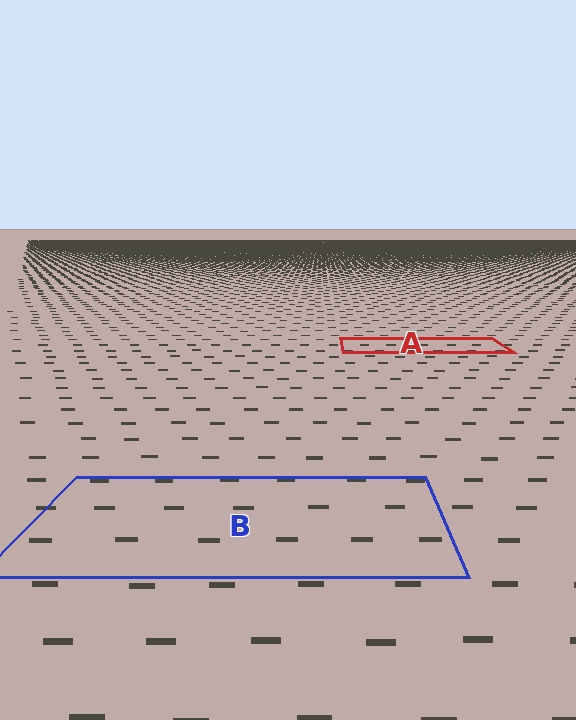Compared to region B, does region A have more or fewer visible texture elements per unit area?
Region A has more texture elements per unit area — they are packed more densely because it is farther away.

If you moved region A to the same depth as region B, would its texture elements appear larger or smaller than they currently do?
They would appear larger. At a closer depth, the same texture elements are projected at a bigger on-screen size.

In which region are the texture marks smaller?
The texture marks are smaller in region A, because it is farther away.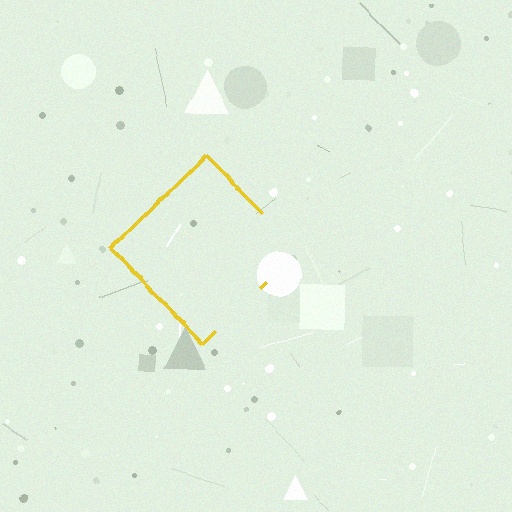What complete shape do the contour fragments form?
The contour fragments form a diamond.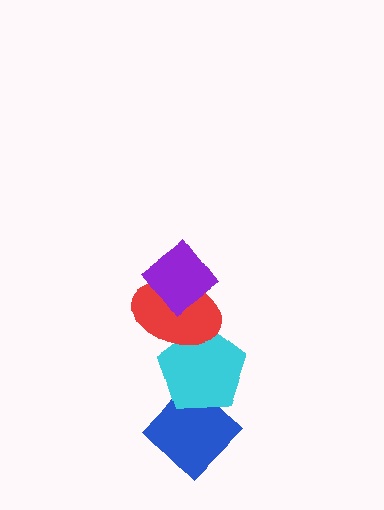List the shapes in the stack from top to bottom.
From top to bottom: the purple diamond, the red ellipse, the cyan pentagon, the blue diamond.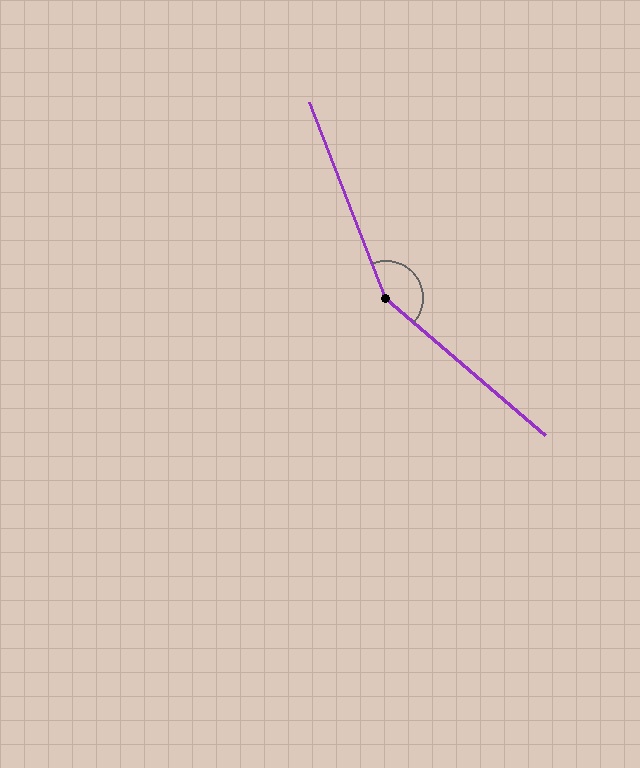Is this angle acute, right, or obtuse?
It is obtuse.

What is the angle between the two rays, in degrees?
Approximately 152 degrees.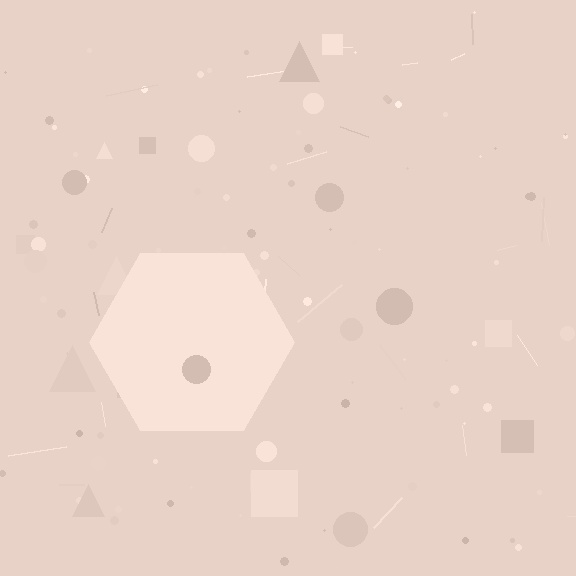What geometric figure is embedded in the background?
A hexagon is embedded in the background.